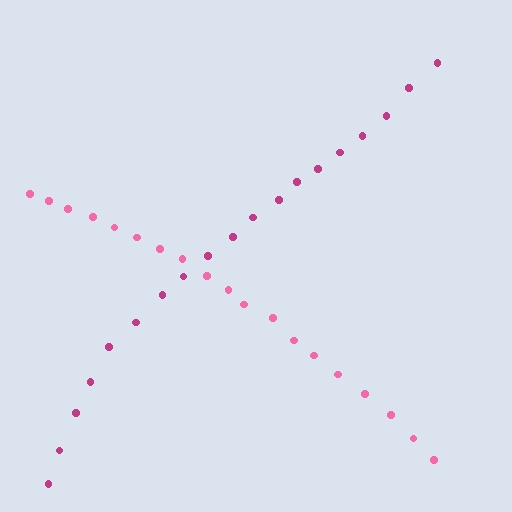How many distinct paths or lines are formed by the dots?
There are 2 distinct paths.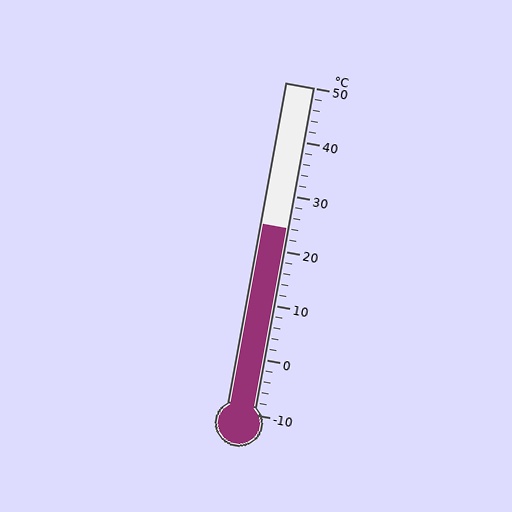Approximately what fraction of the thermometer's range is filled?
The thermometer is filled to approximately 55% of its range.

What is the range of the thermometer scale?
The thermometer scale ranges from -10°C to 50°C.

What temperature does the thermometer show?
The thermometer shows approximately 24°C.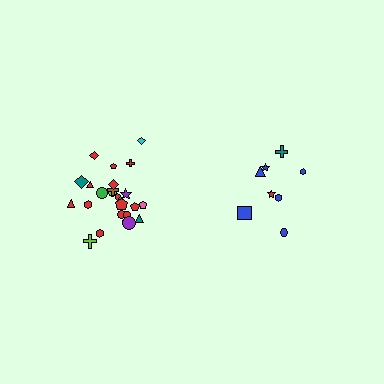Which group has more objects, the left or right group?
The left group.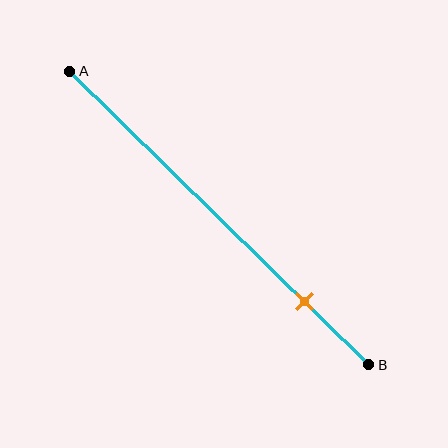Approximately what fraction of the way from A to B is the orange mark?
The orange mark is approximately 80% of the way from A to B.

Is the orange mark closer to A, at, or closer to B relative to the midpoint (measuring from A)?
The orange mark is closer to point B than the midpoint of segment AB.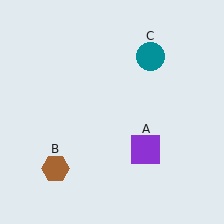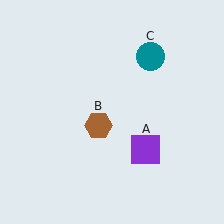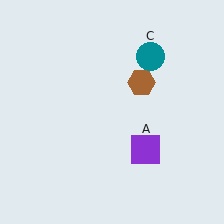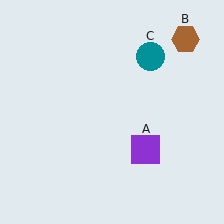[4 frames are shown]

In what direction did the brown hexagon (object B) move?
The brown hexagon (object B) moved up and to the right.